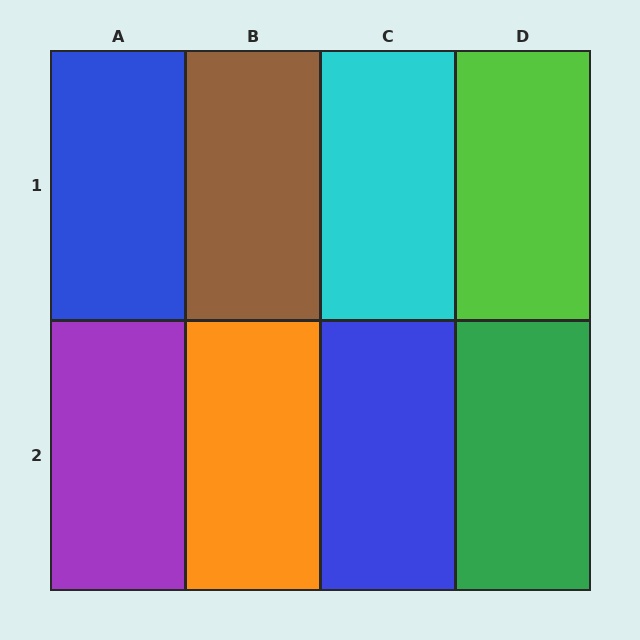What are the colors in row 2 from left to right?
Purple, orange, blue, green.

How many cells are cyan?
1 cell is cyan.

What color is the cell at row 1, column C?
Cyan.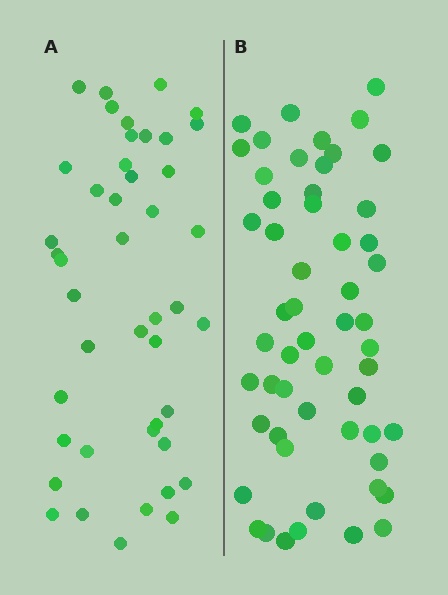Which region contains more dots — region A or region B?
Region B (the right region) has more dots.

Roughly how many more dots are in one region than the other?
Region B has roughly 12 or so more dots than region A.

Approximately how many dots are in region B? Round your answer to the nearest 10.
About 60 dots. (The exact count is 55, which rounds to 60.)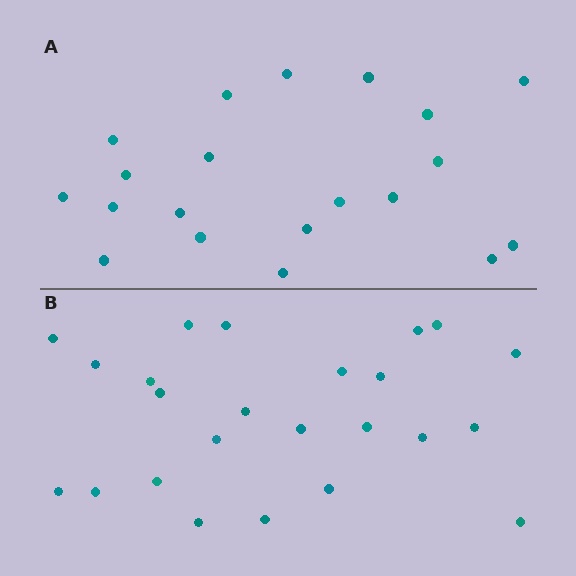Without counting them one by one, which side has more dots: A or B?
Region B (the bottom region) has more dots.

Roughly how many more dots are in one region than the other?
Region B has about 4 more dots than region A.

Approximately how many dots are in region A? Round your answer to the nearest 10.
About 20 dots.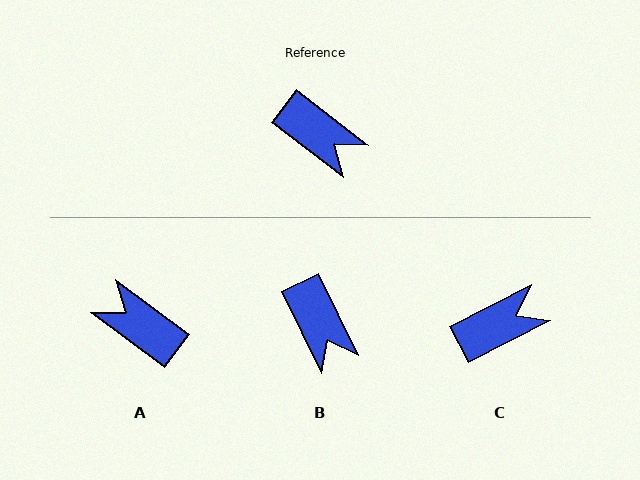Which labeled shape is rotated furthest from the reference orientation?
A, about 179 degrees away.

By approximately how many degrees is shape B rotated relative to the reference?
Approximately 27 degrees clockwise.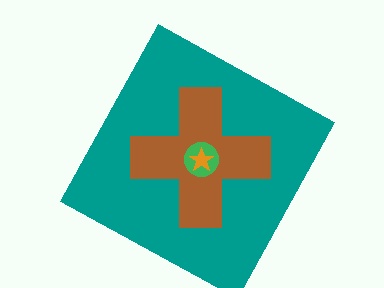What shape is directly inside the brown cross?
The green circle.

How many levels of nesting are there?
4.